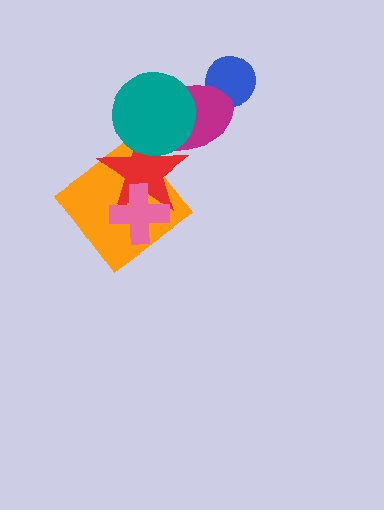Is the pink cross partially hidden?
No, no other shape covers it.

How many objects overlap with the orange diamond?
2 objects overlap with the orange diamond.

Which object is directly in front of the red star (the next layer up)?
The teal circle is directly in front of the red star.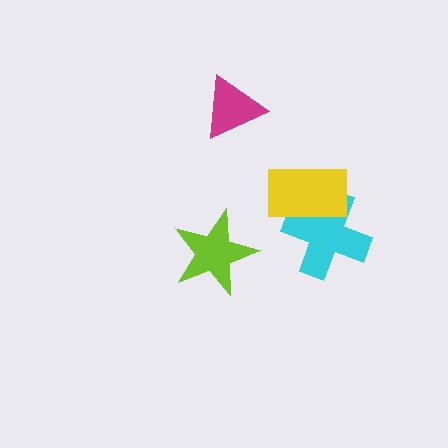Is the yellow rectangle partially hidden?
No, no other shape covers it.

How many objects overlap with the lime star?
0 objects overlap with the lime star.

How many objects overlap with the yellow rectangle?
1 object overlaps with the yellow rectangle.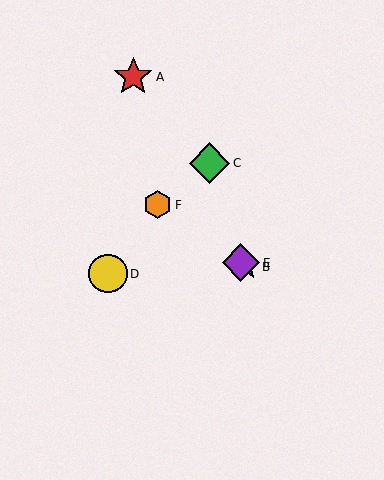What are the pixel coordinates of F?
Object F is at (158, 205).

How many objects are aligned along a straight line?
3 objects (B, E, F) are aligned along a straight line.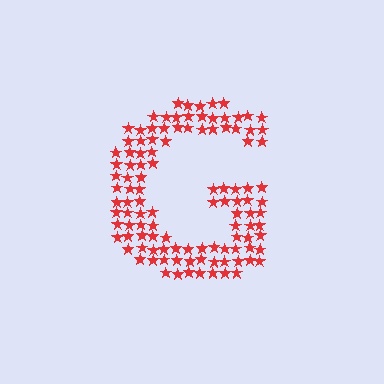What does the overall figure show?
The overall figure shows the letter G.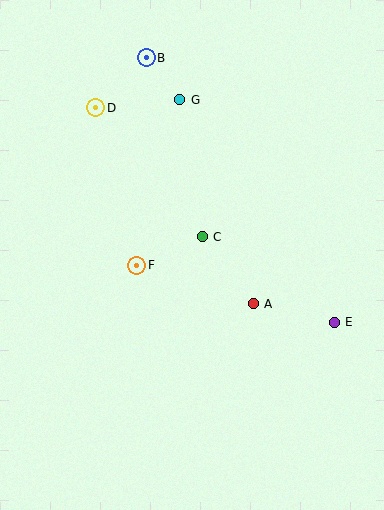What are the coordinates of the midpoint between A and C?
The midpoint between A and C is at (228, 270).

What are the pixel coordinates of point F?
Point F is at (137, 265).